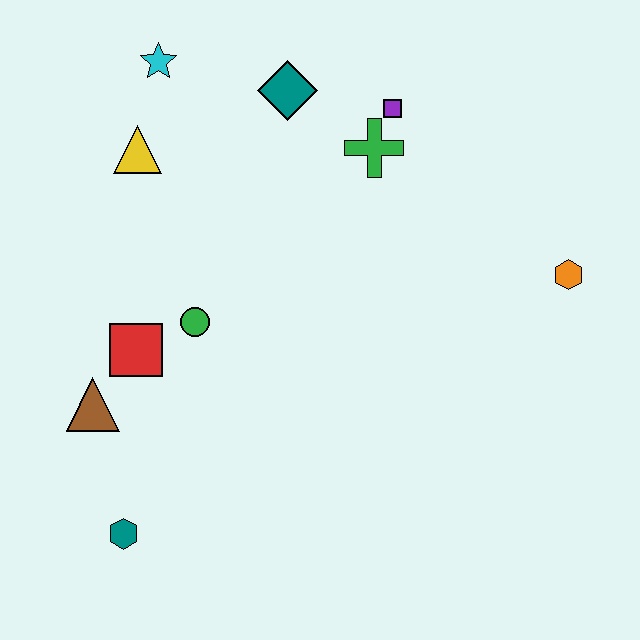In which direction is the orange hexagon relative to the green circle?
The orange hexagon is to the right of the green circle.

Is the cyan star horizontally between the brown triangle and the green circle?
Yes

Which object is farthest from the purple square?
The teal hexagon is farthest from the purple square.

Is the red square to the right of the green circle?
No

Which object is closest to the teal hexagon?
The brown triangle is closest to the teal hexagon.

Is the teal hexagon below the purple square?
Yes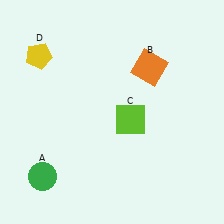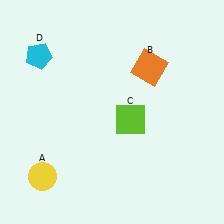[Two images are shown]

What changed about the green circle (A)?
In Image 1, A is green. In Image 2, it changed to yellow.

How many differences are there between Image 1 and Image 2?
There are 2 differences between the two images.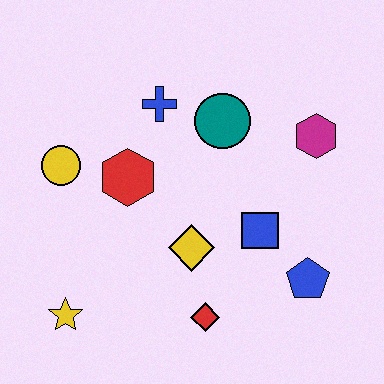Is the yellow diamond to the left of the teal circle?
Yes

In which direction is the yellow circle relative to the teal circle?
The yellow circle is to the left of the teal circle.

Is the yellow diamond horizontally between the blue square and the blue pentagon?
No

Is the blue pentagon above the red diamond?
Yes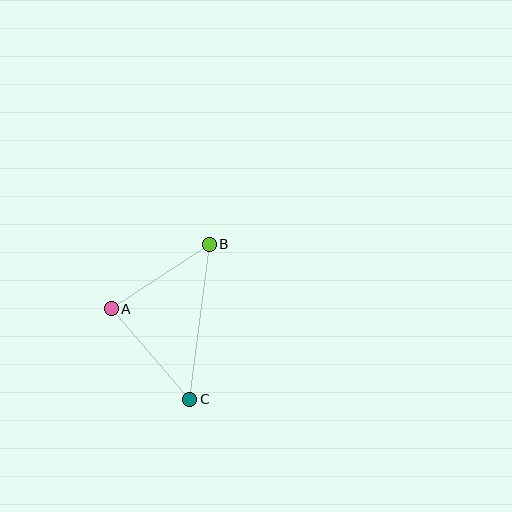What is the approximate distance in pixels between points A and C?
The distance between A and C is approximately 120 pixels.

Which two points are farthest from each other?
Points B and C are farthest from each other.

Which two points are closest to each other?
Points A and B are closest to each other.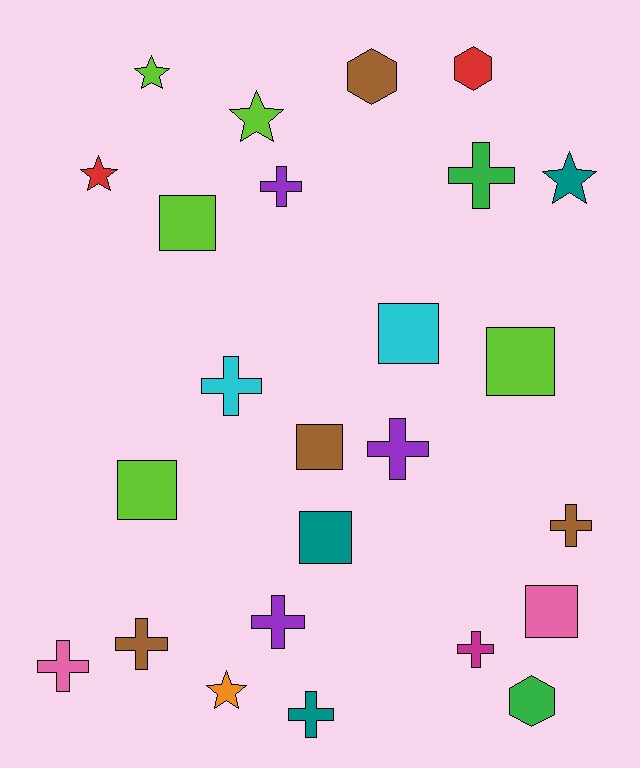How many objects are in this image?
There are 25 objects.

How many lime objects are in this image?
There are 5 lime objects.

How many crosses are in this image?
There are 10 crosses.